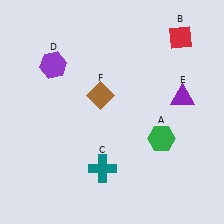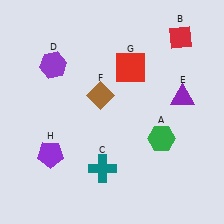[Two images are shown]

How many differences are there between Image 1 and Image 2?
There are 2 differences between the two images.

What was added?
A red square (G), a purple pentagon (H) were added in Image 2.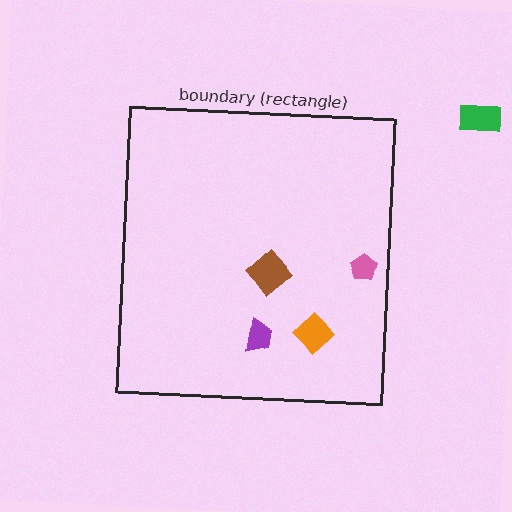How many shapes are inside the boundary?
4 inside, 1 outside.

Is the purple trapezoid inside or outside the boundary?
Inside.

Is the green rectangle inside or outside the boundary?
Outside.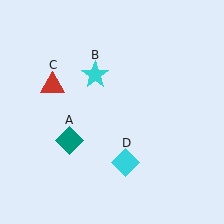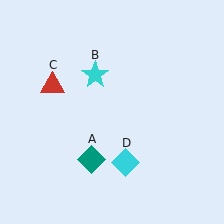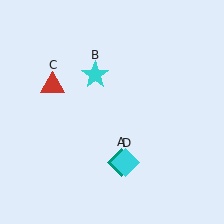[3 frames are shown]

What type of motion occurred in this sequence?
The teal diamond (object A) rotated counterclockwise around the center of the scene.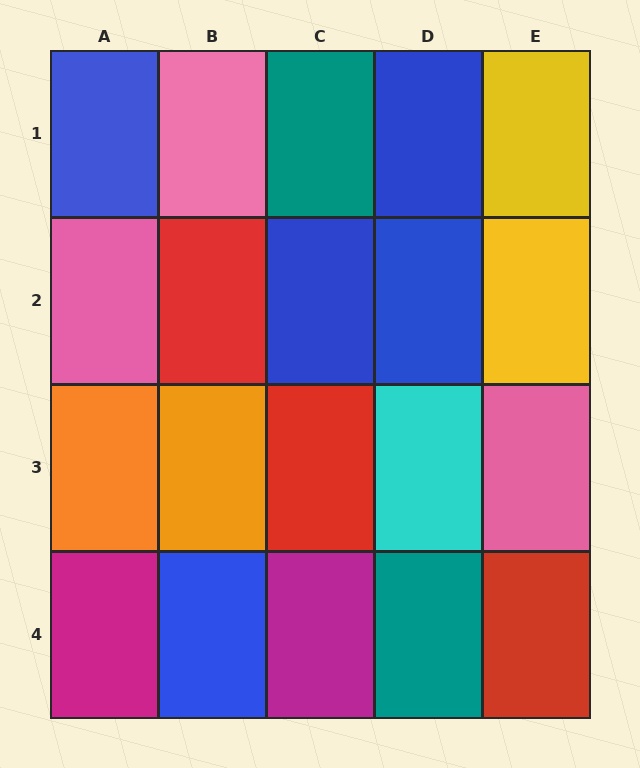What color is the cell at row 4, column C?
Magenta.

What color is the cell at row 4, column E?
Red.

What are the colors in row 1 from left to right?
Blue, pink, teal, blue, yellow.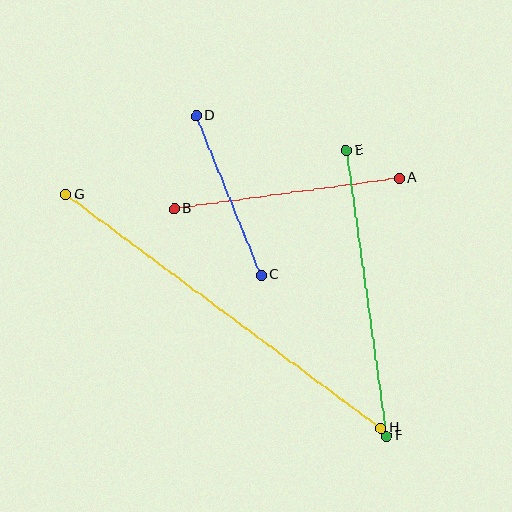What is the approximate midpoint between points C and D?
The midpoint is at approximately (229, 195) pixels.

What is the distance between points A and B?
The distance is approximately 227 pixels.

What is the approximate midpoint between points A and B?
The midpoint is at approximately (287, 193) pixels.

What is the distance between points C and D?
The distance is approximately 172 pixels.